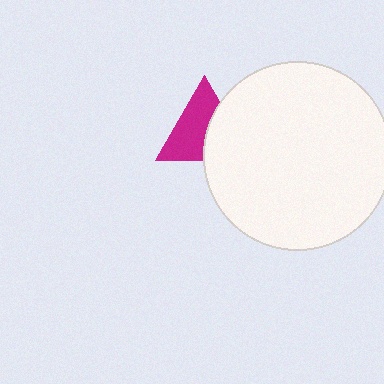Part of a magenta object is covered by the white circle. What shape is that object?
It is a triangle.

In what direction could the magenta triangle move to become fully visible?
The magenta triangle could move left. That would shift it out from behind the white circle entirely.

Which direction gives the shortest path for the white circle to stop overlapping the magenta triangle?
Moving right gives the shortest separation.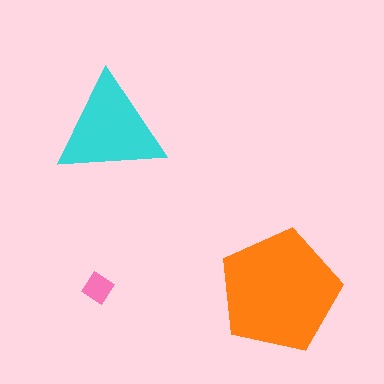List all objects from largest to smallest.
The orange pentagon, the cyan triangle, the pink diamond.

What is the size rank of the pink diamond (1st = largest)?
3rd.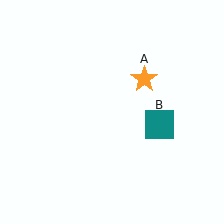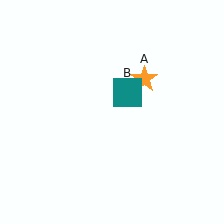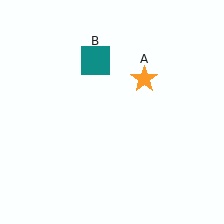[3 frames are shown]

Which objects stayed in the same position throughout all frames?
Orange star (object A) remained stationary.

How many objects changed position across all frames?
1 object changed position: teal square (object B).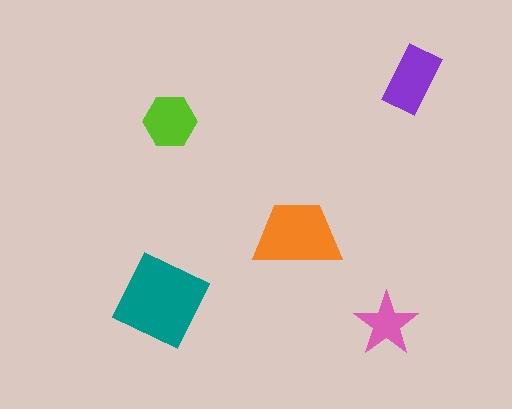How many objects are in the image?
There are 5 objects in the image.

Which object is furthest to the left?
The teal diamond is leftmost.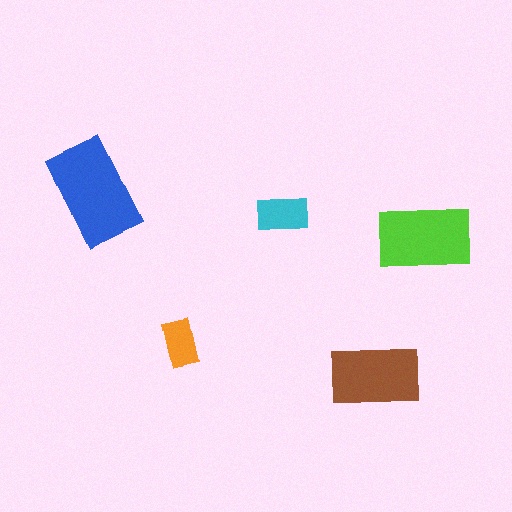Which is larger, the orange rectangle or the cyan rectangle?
The cyan one.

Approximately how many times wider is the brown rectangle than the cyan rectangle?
About 1.5 times wider.